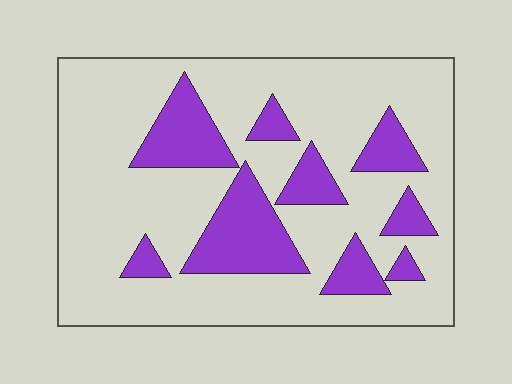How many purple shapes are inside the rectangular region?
9.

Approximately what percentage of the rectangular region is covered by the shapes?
Approximately 25%.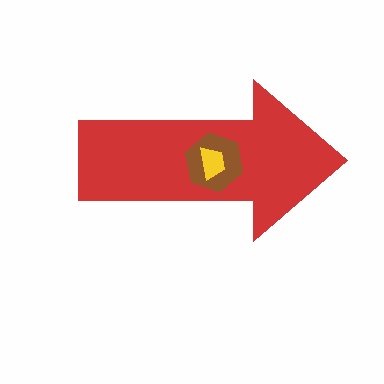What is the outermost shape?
The red arrow.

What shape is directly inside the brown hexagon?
The yellow trapezoid.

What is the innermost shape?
The yellow trapezoid.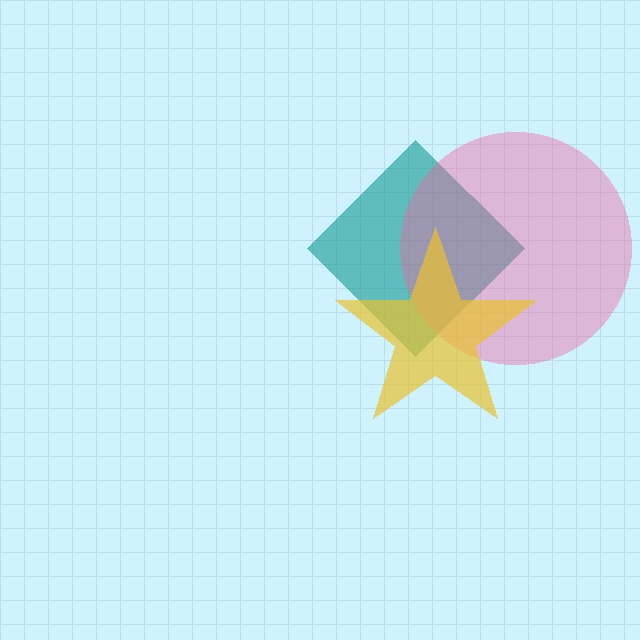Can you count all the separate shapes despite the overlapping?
Yes, there are 3 separate shapes.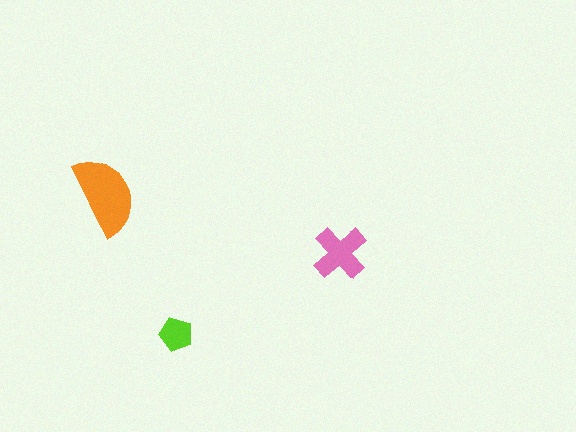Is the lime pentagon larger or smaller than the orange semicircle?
Smaller.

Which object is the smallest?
The lime pentagon.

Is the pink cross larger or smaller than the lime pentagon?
Larger.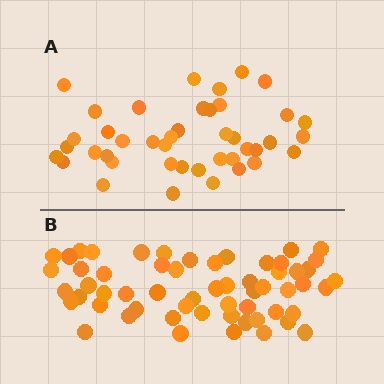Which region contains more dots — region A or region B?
Region B (the bottom region) has more dots.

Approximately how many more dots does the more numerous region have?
Region B has approximately 15 more dots than region A.